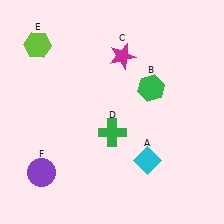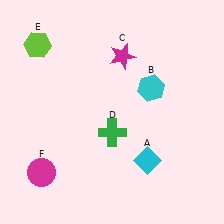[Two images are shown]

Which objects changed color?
B changed from green to cyan. F changed from purple to magenta.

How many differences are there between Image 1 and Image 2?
There are 2 differences between the two images.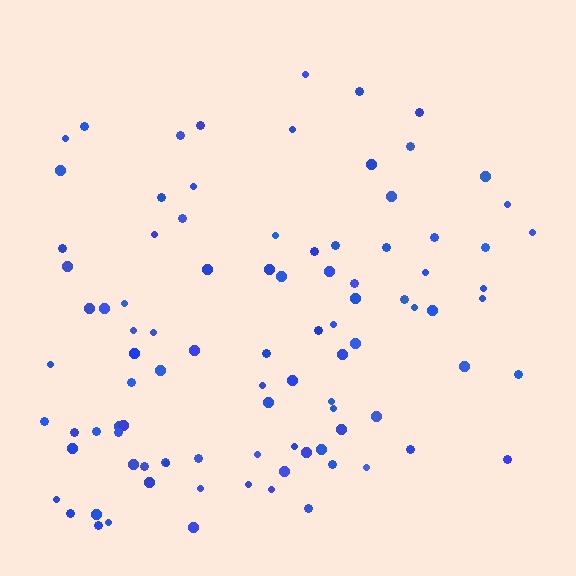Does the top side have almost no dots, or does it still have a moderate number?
Still a moderate number, just noticeably fewer than the bottom.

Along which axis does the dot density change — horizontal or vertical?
Vertical.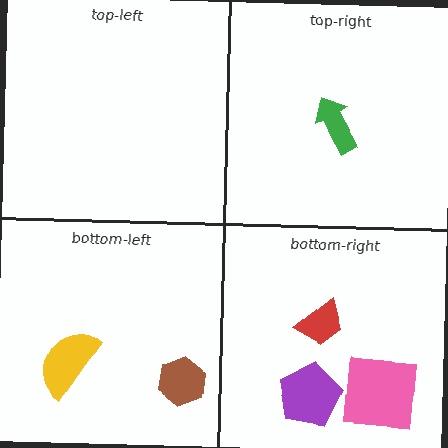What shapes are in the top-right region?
The green arrow.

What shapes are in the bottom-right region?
The purple pentagon, the red trapezoid, the pink square.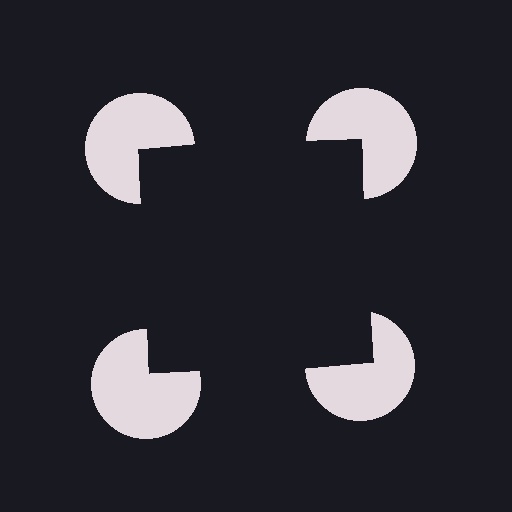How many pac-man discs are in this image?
There are 4 — one at each vertex of the illusory square.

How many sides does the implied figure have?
4 sides.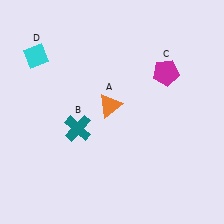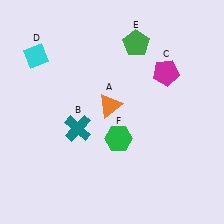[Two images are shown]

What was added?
A green pentagon (E), a green hexagon (F) were added in Image 2.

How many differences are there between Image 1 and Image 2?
There are 2 differences between the two images.